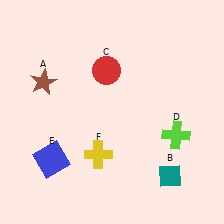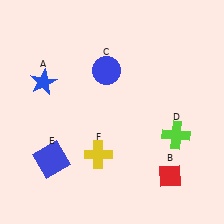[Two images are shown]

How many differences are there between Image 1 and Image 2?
There are 3 differences between the two images.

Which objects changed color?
A changed from brown to blue. B changed from teal to red. C changed from red to blue.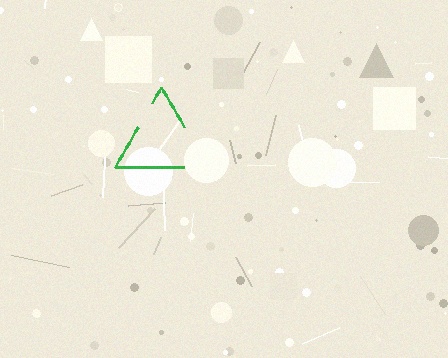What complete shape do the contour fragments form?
The contour fragments form a triangle.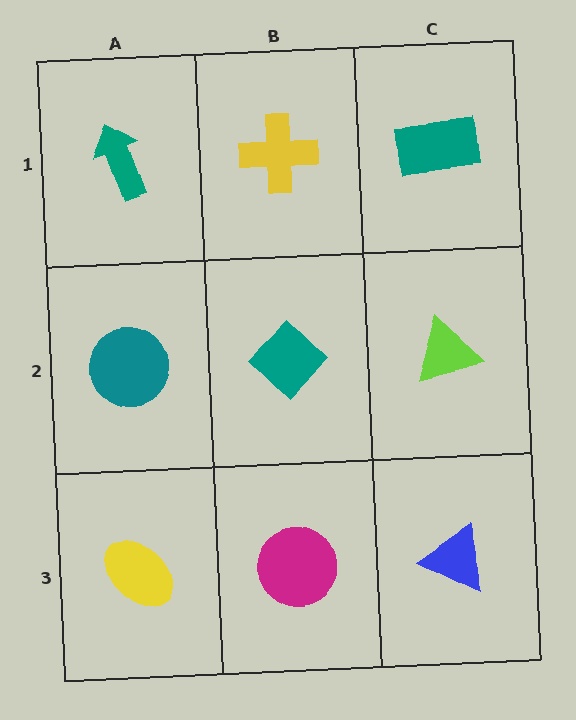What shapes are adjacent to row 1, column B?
A teal diamond (row 2, column B), a teal arrow (row 1, column A), a teal rectangle (row 1, column C).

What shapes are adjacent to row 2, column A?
A teal arrow (row 1, column A), a yellow ellipse (row 3, column A), a teal diamond (row 2, column B).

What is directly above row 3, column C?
A lime triangle.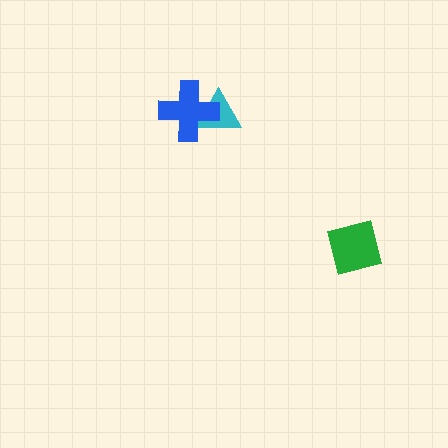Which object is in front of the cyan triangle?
The blue cross is in front of the cyan triangle.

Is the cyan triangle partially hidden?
Yes, it is partially covered by another shape.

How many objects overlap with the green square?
0 objects overlap with the green square.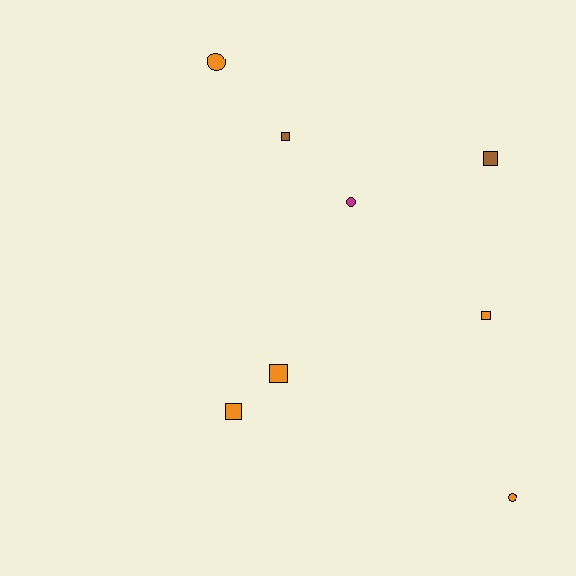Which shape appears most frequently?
Square, with 5 objects.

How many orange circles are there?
There are 2 orange circles.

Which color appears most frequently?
Orange, with 5 objects.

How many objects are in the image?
There are 8 objects.